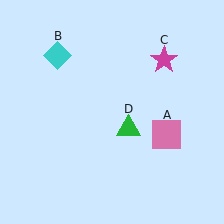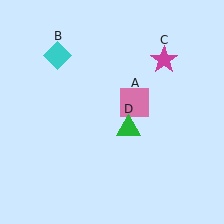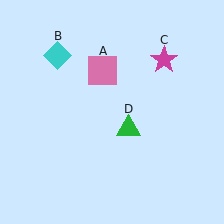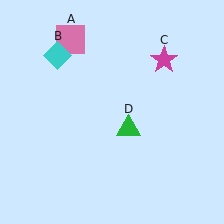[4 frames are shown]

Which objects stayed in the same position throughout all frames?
Cyan diamond (object B) and magenta star (object C) and green triangle (object D) remained stationary.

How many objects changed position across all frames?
1 object changed position: pink square (object A).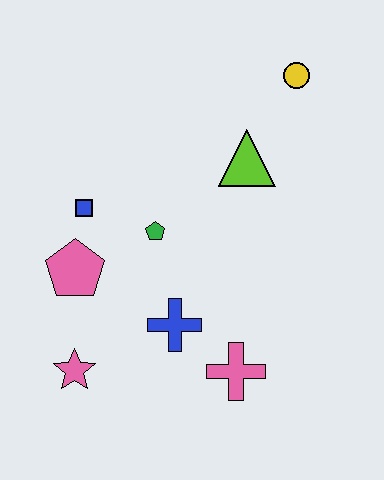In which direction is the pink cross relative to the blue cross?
The pink cross is to the right of the blue cross.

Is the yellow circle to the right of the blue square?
Yes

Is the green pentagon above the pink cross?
Yes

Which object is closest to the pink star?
The pink pentagon is closest to the pink star.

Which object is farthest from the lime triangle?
The pink star is farthest from the lime triangle.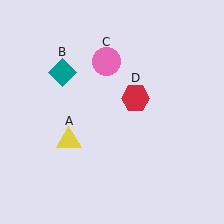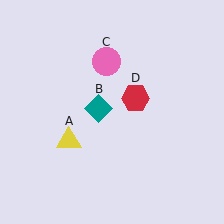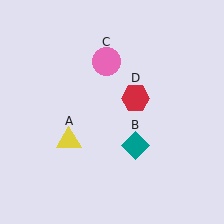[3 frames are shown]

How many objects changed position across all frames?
1 object changed position: teal diamond (object B).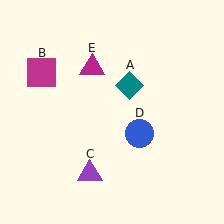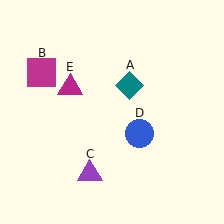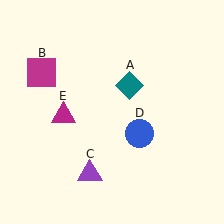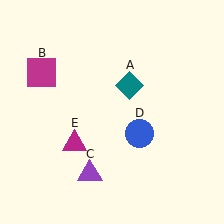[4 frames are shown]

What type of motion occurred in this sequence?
The magenta triangle (object E) rotated counterclockwise around the center of the scene.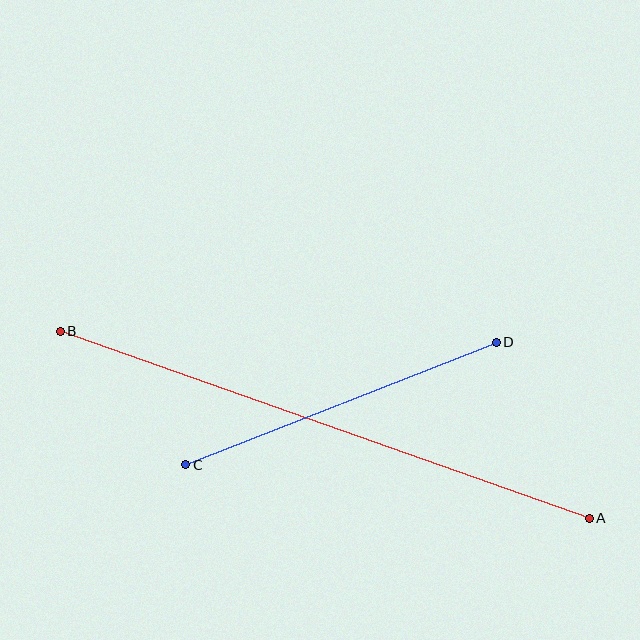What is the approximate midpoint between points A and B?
The midpoint is at approximately (325, 425) pixels.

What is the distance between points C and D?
The distance is approximately 334 pixels.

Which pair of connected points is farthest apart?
Points A and B are farthest apart.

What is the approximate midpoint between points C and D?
The midpoint is at approximately (341, 404) pixels.